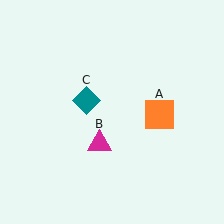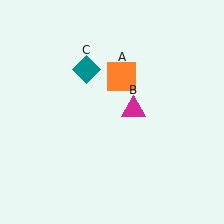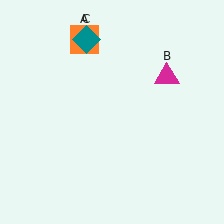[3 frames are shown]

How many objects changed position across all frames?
3 objects changed position: orange square (object A), magenta triangle (object B), teal diamond (object C).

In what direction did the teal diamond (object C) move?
The teal diamond (object C) moved up.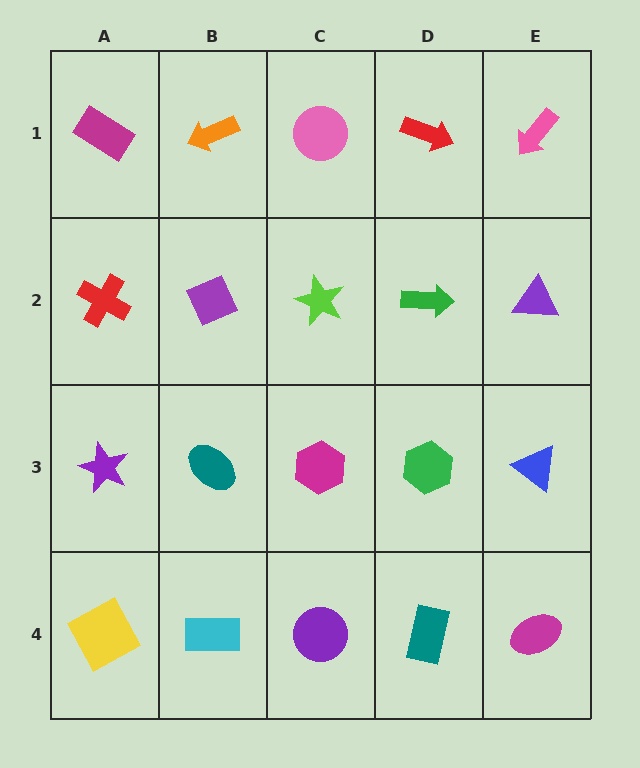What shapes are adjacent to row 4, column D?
A green hexagon (row 3, column D), a purple circle (row 4, column C), a magenta ellipse (row 4, column E).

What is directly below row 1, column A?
A red cross.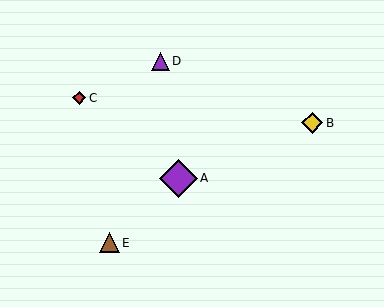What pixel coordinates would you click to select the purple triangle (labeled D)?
Click at (160, 61) to select the purple triangle D.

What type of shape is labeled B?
Shape B is a yellow diamond.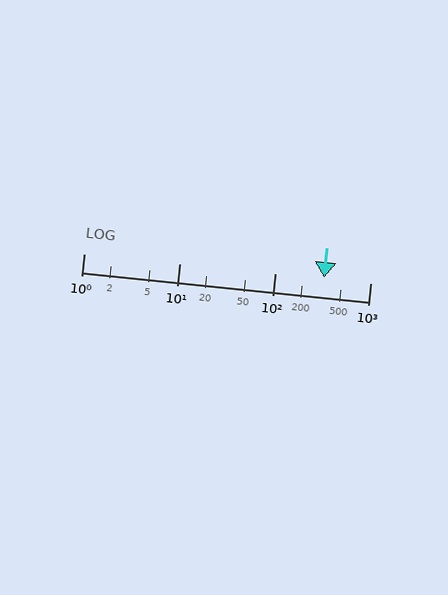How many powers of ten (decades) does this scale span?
The scale spans 3 decades, from 1 to 1000.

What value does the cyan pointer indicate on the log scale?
The pointer indicates approximately 330.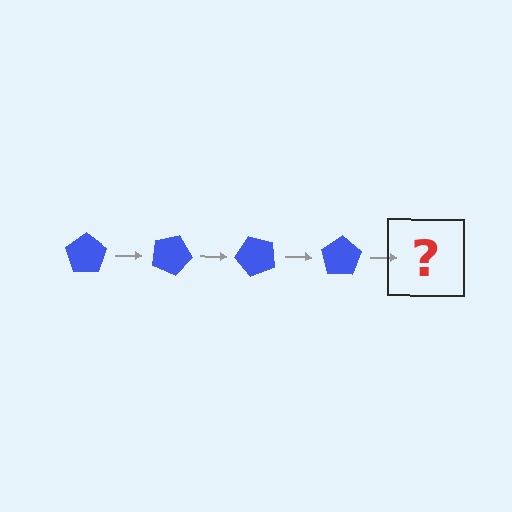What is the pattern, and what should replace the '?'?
The pattern is that the pentagon rotates 25 degrees each step. The '?' should be a blue pentagon rotated 100 degrees.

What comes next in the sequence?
The next element should be a blue pentagon rotated 100 degrees.